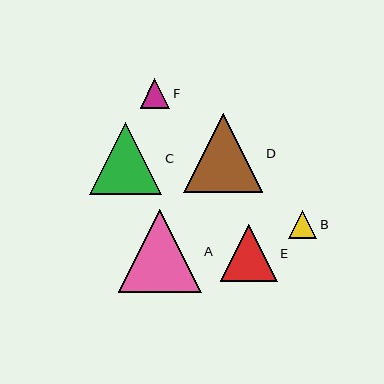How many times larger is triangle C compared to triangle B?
Triangle C is approximately 2.5 times the size of triangle B.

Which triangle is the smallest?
Triangle B is the smallest with a size of approximately 29 pixels.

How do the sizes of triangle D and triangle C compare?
Triangle D and triangle C are approximately the same size.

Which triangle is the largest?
Triangle A is the largest with a size of approximately 83 pixels.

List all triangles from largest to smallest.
From largest to smallest: A, D, C, E, F, B.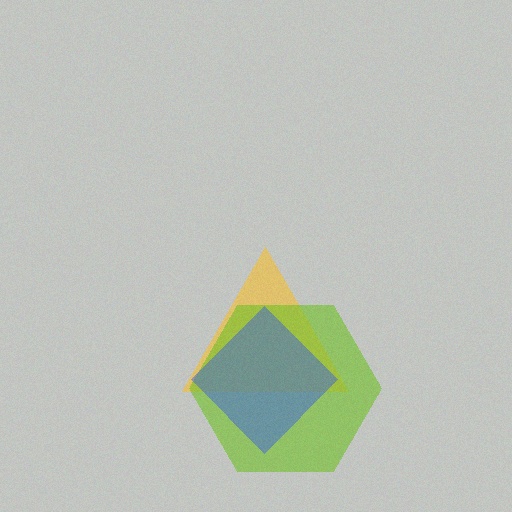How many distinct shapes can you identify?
There are 3 distinct shapes: a yellow triangle, a lime hexagon, a blue diamond.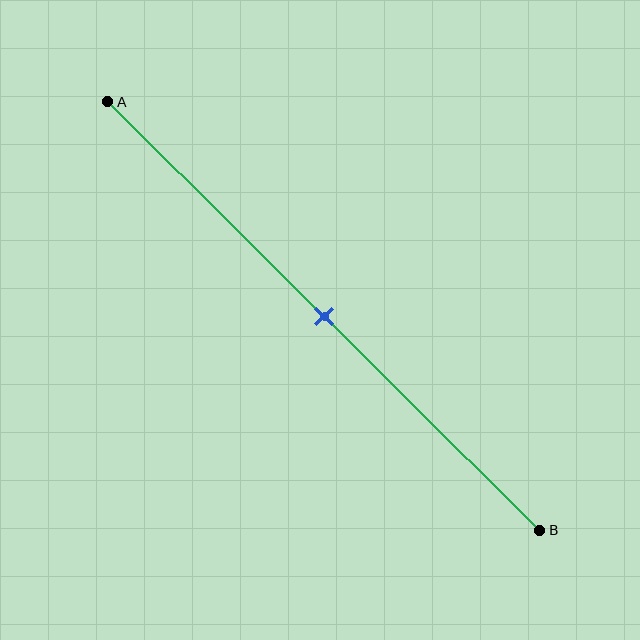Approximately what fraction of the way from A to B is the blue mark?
The blue mark is approximately 50% of the way from A to B.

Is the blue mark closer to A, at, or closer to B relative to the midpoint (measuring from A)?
The blue mark is approximately at the midpoint of segment AB.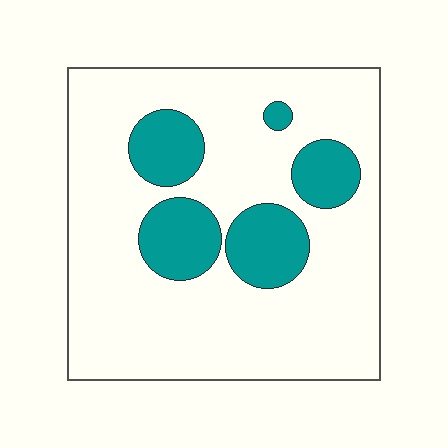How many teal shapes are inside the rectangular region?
5.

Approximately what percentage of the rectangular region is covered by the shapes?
Approximately 20%.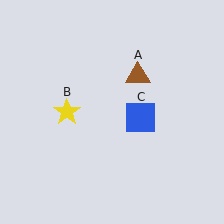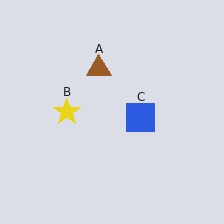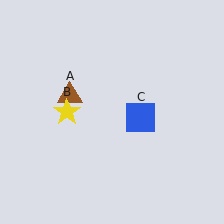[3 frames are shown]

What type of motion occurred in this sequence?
The brown triangle (object A) rotated counterclockwise around the center of the scene.